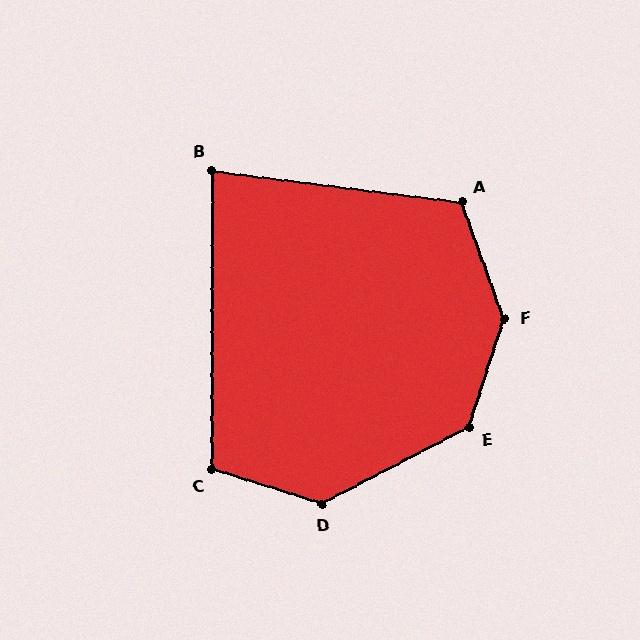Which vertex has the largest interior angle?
F, at approximately 142 degrees.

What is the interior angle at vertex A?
Approximately 117 degrees (obtuse).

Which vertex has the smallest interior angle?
B, at approximately 83 degrees.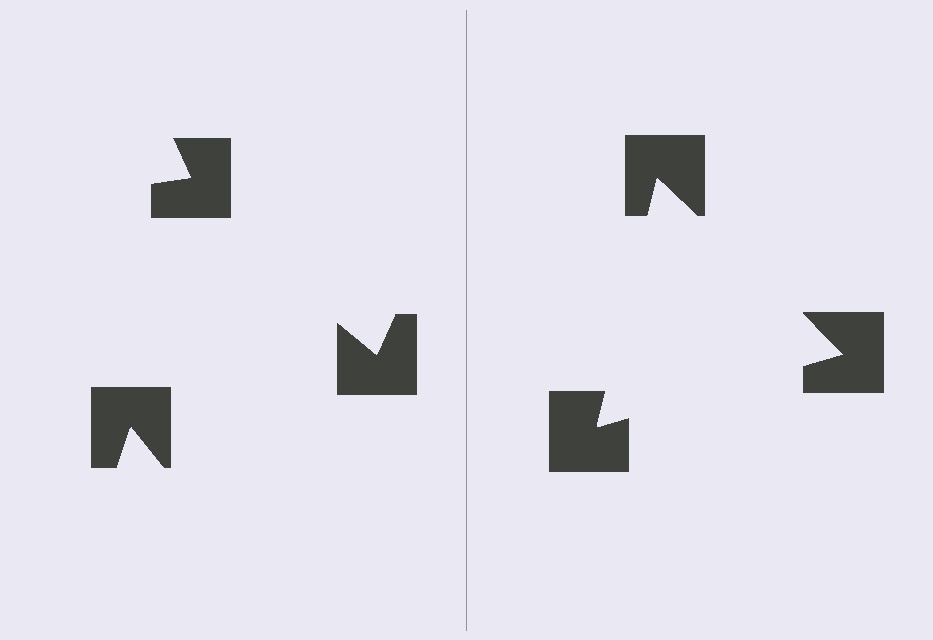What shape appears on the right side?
An illusory triangle.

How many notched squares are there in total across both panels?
6 — 3 on each side.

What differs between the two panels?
The notched squares are positioned identically on both sides; only the wedge orientations differ. On the right they align to a triangle; on the left they are misaligned.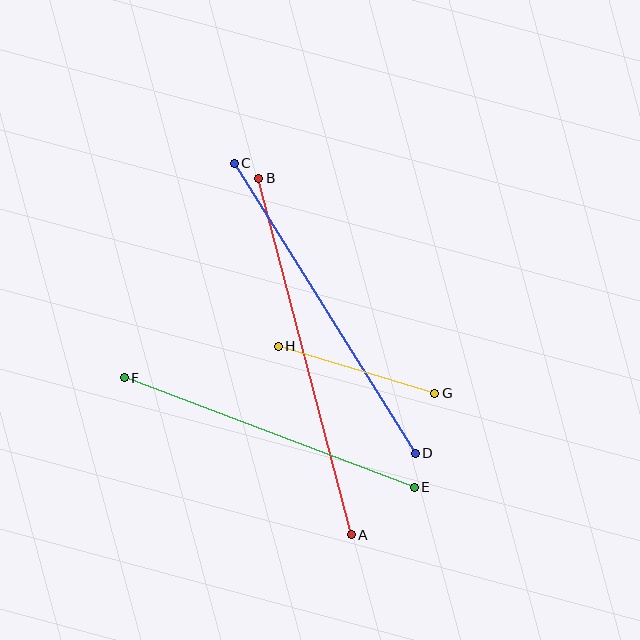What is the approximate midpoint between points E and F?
The midpoint is at approximately (269, 433) pixels.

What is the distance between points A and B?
The distance is approximately 368 pixels.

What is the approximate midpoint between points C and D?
The midpoint is at approximately (325, 308) pixels.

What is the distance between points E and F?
The distance is approximately 310 pixels.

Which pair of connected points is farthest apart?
Points A and B are farthest apart.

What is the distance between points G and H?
The distance is approximately 163 pixels.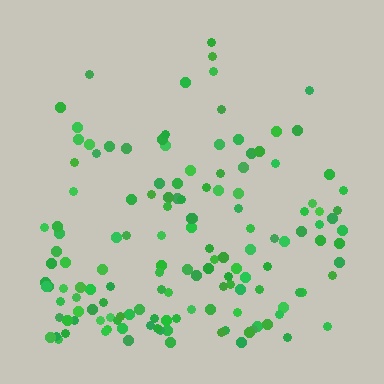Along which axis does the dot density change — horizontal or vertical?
Vertical.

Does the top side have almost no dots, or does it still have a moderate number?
Still a moderate number, just noticeably fewer than the bottom.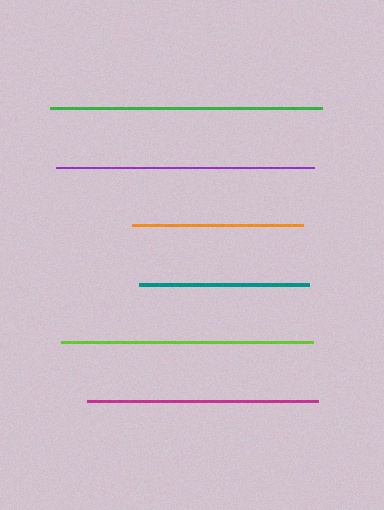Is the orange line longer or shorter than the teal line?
The orange line is longer than the teal line.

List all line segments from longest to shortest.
From longest to shortest: green, purple, lime, magenta, orange, teal.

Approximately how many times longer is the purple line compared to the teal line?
The purple line is approximately 1.5 times the length of the teal line.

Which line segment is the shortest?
The teal line is the shortest at approximately 171 pixels.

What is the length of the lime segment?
The lime segment is approximately 252 pixels long.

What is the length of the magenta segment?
The magenta segment is approximately 231 pixels long.